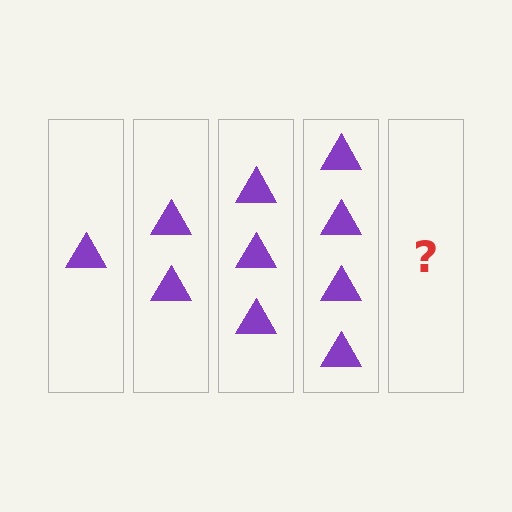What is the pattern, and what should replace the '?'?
The pattern is that each step adds one more triangle. The '?' should be 5 triangles.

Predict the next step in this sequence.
The next step is 5 triangles.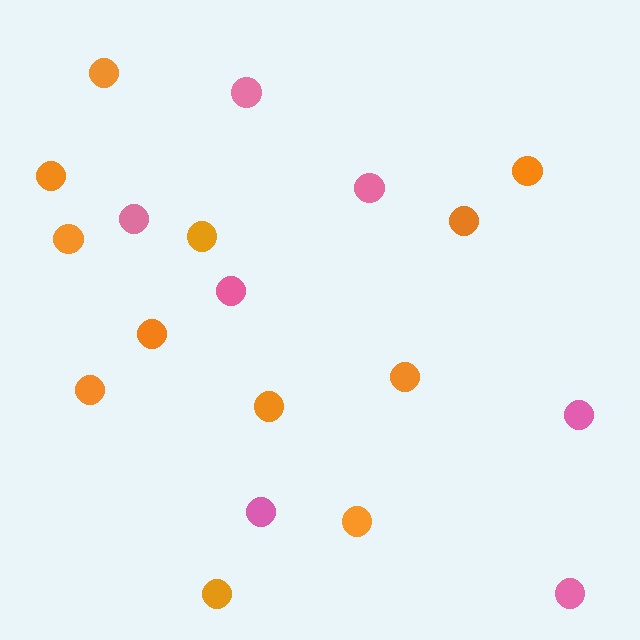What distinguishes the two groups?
There are 2 groups: one group of pink circles (7) and one group of orange circles (12).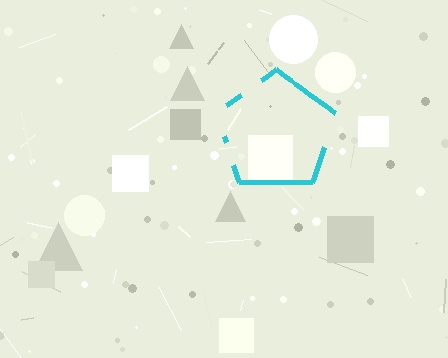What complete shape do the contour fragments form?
The contour fragments form a pentagon.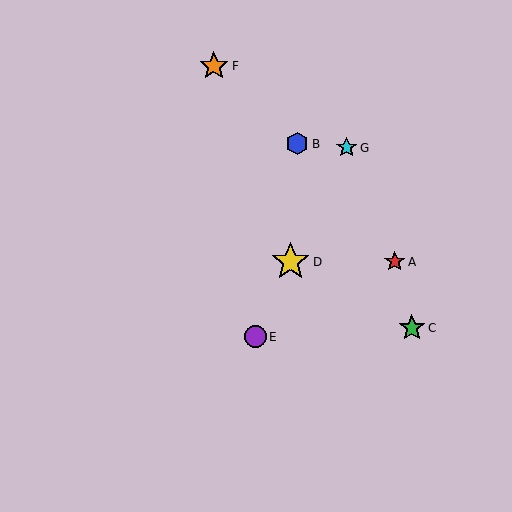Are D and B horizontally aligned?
No, D is at y≈262 and B is at y≈144.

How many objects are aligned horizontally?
2 objects (A, D) are aligned horizontally.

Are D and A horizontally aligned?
Yes, both are at y≈262.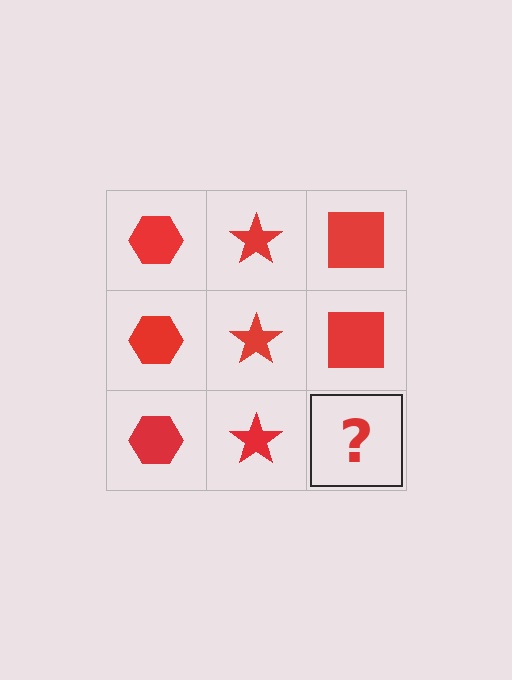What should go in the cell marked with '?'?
The missing cell should contain a red square.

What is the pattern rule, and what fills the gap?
The rule is that each column has a consistent shape. The gap should be filled with a red square.